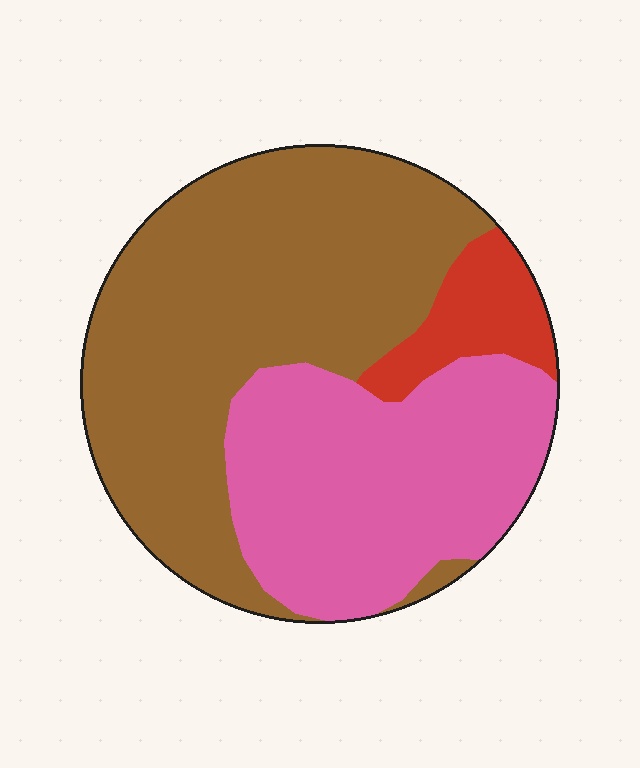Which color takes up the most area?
Brown, at roughly 55%.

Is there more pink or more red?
Pink.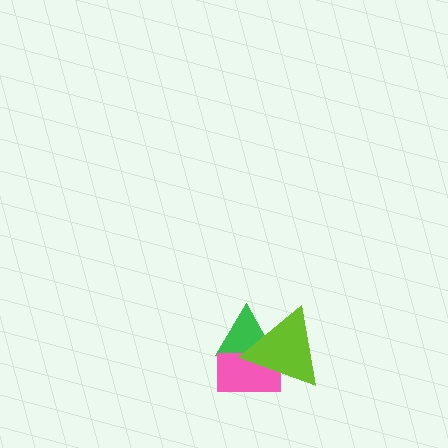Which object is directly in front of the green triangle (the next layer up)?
The pink rectangle is directly in front of the green triangle.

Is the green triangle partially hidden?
Yes, it is partially covered by another shape.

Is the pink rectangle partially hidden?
Yes, it is partially covered by another shape.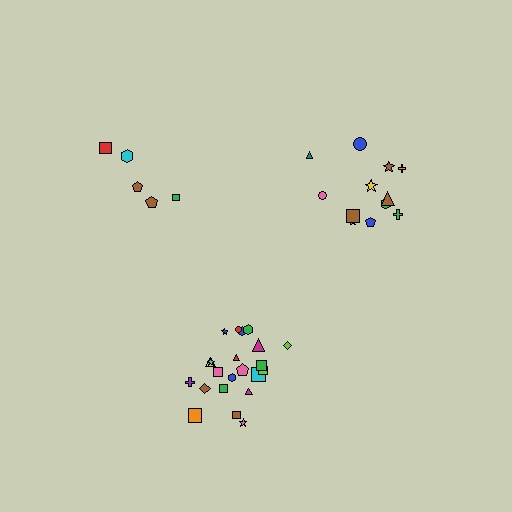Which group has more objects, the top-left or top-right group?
The top-right group.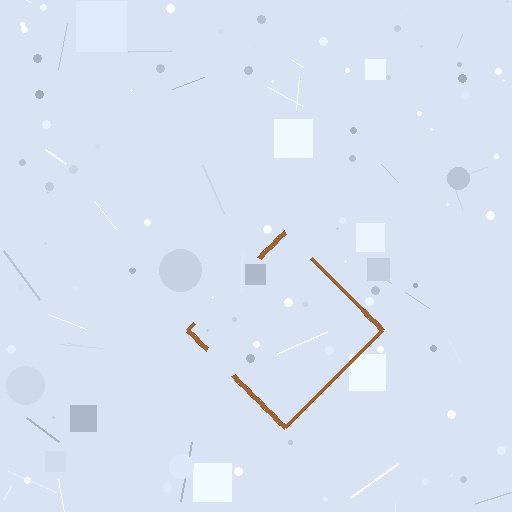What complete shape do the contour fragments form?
The contour fragments form a diamond.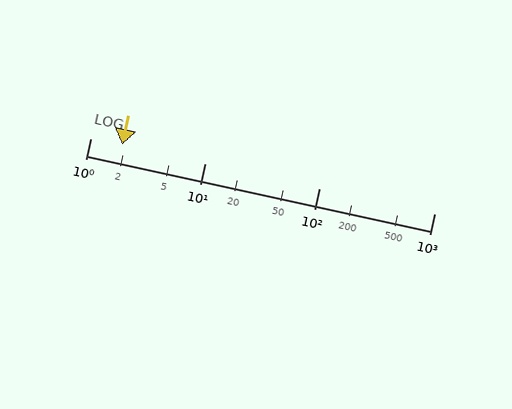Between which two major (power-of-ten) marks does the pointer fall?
The pointer is between 1 and 10.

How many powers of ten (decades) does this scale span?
The scale spans 3 decades, from 1 to 1000.